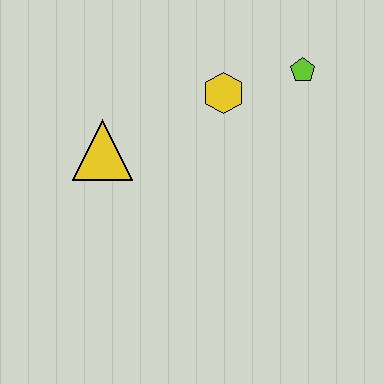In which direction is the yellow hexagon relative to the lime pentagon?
The yellow hexagon is to the left of the lime pentagon.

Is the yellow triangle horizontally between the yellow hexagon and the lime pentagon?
No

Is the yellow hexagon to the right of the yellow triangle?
Yes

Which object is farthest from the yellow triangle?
The lime pentagon is farthest from the yellow triangle.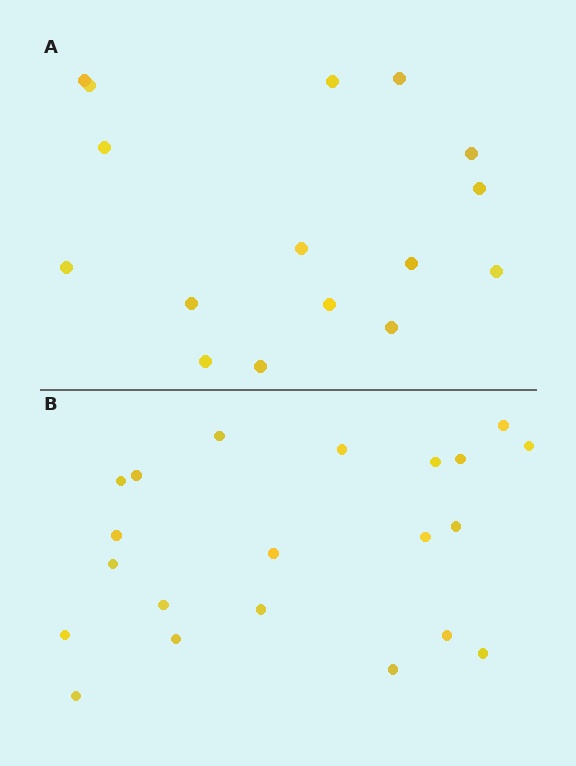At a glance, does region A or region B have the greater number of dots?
Region B (the bottom region) has more dots.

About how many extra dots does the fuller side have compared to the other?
Region B has about 5 more dots than region A.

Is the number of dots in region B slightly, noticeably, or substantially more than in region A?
Region B has noticeably more, but not dramatically so. The ratio is roughly 1.3 to 1.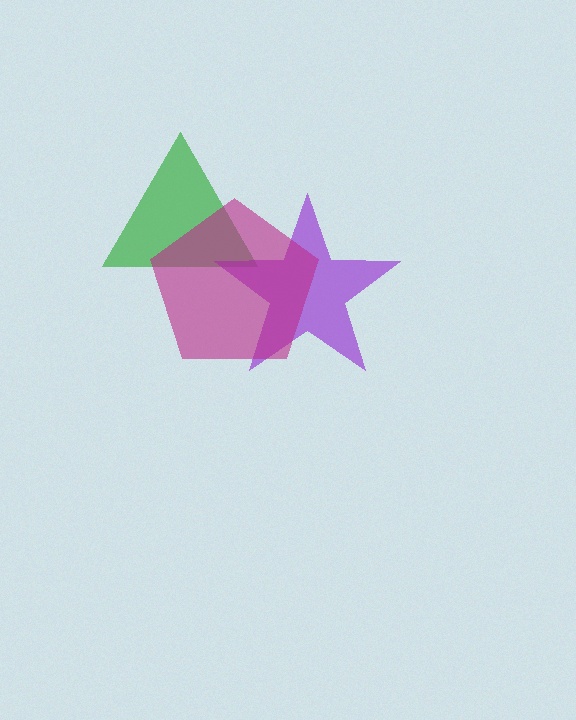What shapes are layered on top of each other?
The layered shapes are: a green triangle, a purple star, a magenta pentagon.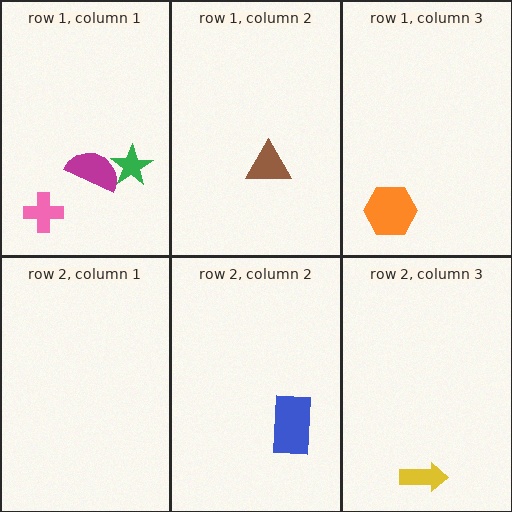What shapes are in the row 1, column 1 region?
The pink cross, the green star, the magenta semicircle.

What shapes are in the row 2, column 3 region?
The yellow arrow.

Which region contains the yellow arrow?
The row 2, column 3 region.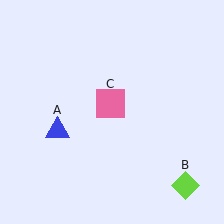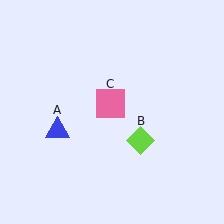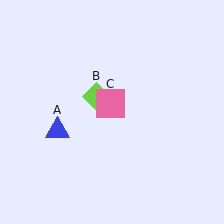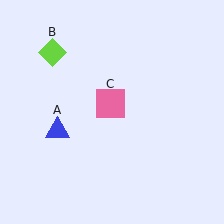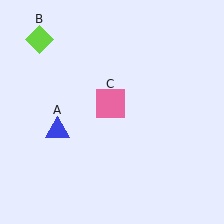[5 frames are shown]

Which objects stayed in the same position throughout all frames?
Blue triangle (object A) and pink square (object C) remained stationary.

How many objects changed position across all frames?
1 object changed position: lime diamond (object B).